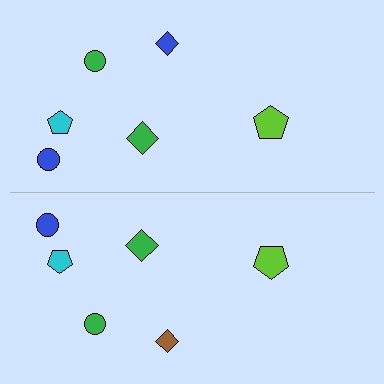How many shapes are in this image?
There are 12 shapes in this image.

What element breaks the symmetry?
The brown diamond on the bottom side breaks the symmetry — its mirror counterpart is blue.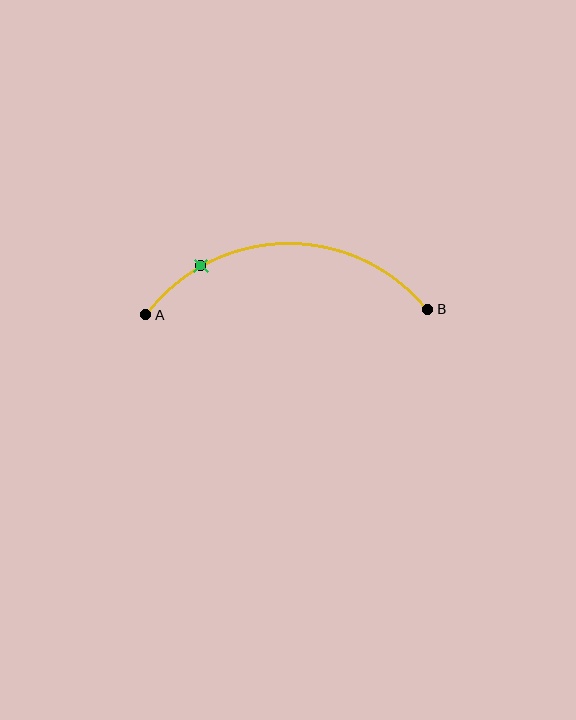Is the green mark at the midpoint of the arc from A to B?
No. The green mark lies on the arc but is closer to endpoint A. The arc midpoint would be at the point on the curve equidistant along the arc from both A and B.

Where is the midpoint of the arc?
The arc midpoint is the point on the curve farthest from the straight line joining A and B. It sits above that line.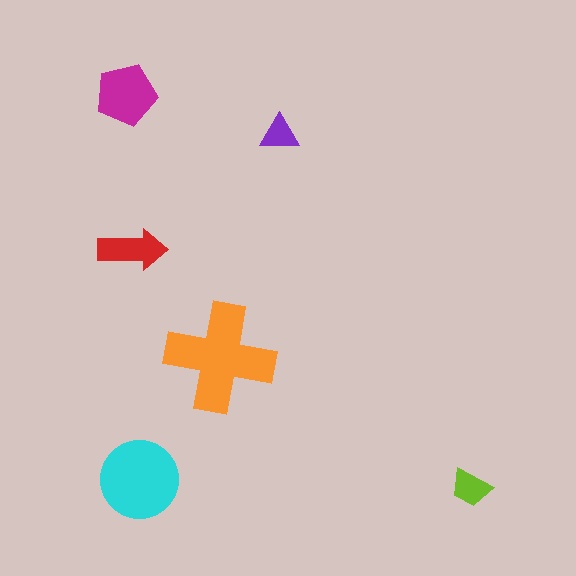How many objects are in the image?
There are 6 objects in the image.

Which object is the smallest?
The purple triangle.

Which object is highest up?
The magenta pentagon is topmost.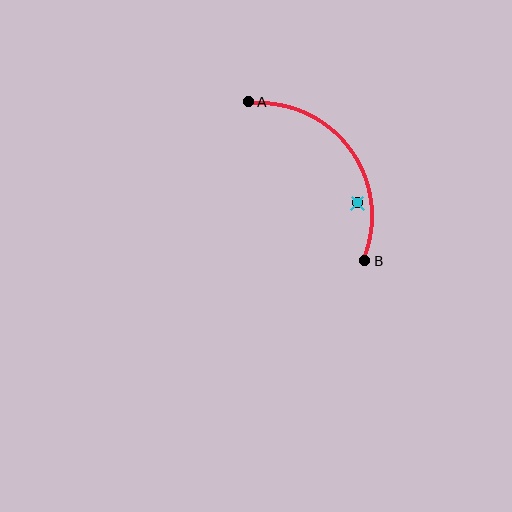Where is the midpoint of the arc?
The arc midpoint is the point on the curve farthest from the straight line joining A and B. It sits above and to the right of that line.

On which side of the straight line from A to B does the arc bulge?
The arc bulges above and to the right of the straight line connecting A and B.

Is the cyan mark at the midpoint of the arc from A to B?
No — the cyan mark does not lie on the arc at all. It sits slightly inside the curve.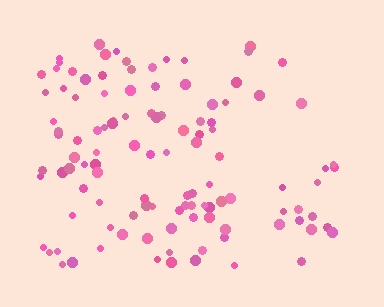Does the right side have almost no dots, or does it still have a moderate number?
Still a moderate number, just noticeably fewer than the left.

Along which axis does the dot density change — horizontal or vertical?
Horizontal.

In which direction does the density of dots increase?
From right to left, with the left side densest.